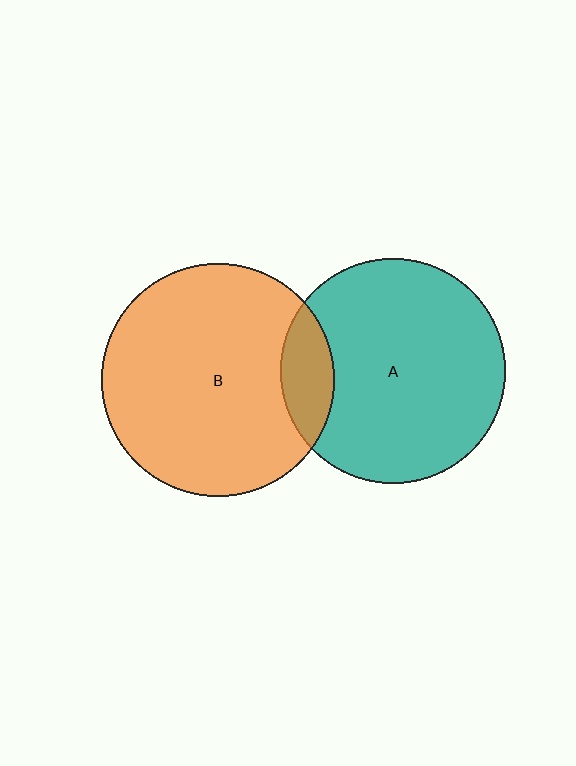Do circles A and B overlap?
Yes.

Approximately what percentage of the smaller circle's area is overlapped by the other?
Approximately 15%.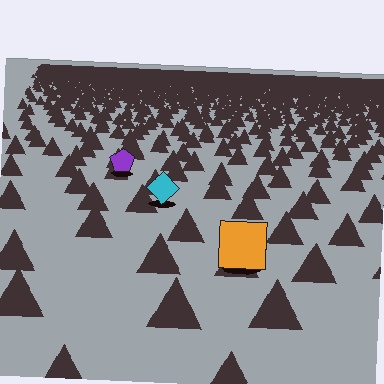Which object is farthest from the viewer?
The purple pentagon is farthest from the viewer. It appears smaller and the ground texture around it is denser.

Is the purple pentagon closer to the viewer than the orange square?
No. The orange square is closer — you can tell from the texture gradient: the ground texture is coarser near it.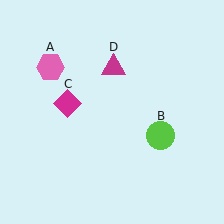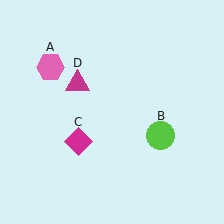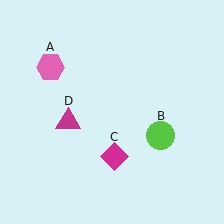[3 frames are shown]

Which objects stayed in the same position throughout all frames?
Pink hexagon (object A) and lime circle (object B) remained stationary.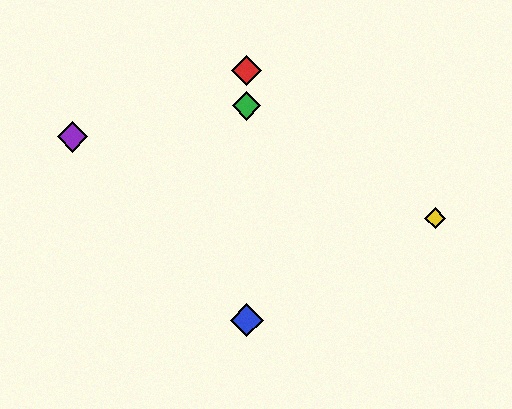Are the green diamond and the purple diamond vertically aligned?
No, the green diamond is at x≈247 and the purple diamond is at x≈72.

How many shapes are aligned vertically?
3 shapes (the red diamond, the blue diamond, the green diamond) are aligned vertically.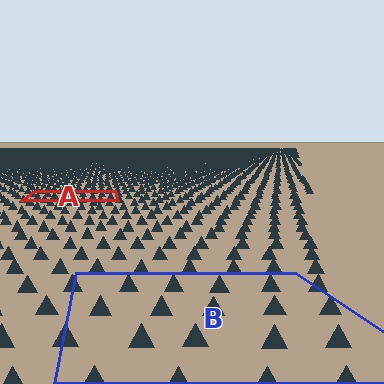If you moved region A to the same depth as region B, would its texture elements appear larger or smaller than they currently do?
They would appear larger. At a closer depth, the same texture elements are projected at a bigger on-screen size.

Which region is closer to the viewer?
Region B is closer. The texture elements there are larger and more spread out.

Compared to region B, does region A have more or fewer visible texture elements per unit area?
Region A has more texture elements per unit area — they are packed more densely because it is farther away.